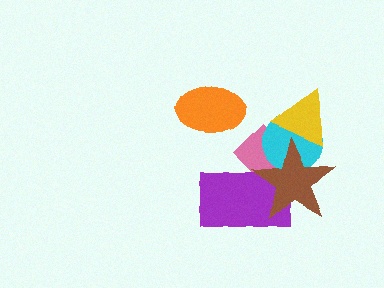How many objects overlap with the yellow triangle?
3 objects overlap with the yellow triangle.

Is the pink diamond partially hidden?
Yes, it is partially covered by another shape.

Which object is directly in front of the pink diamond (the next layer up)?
The cyan circle is directly in front of the pink diamond.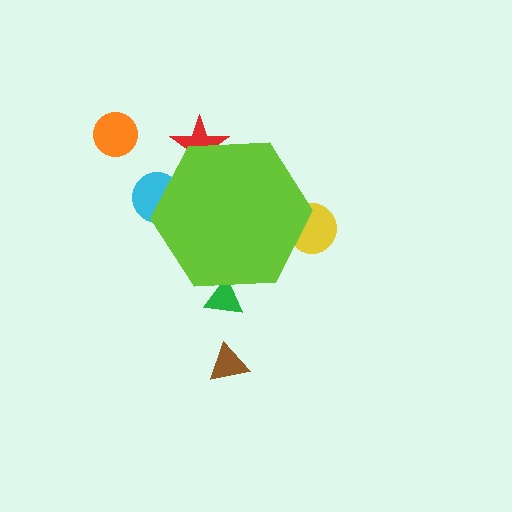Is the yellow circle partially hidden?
Yes, the yellow circle is partially hidden behind the lime hexagon.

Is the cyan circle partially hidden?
Yes, the cyan circle is partially hidden behind the lime hexagon.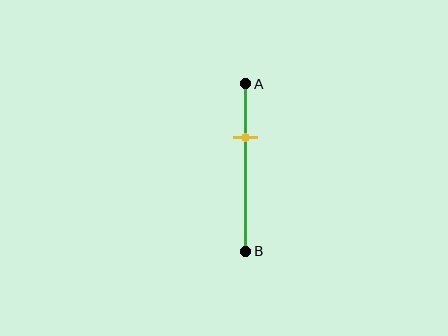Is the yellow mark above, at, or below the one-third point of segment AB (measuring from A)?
The yellow mark is approximately at the one-third point of segment AB.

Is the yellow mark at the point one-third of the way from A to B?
Yes, the mark is approximately at the one-third point.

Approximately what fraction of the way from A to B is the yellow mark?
The yellow mark is approximately 30% of the way from A to B.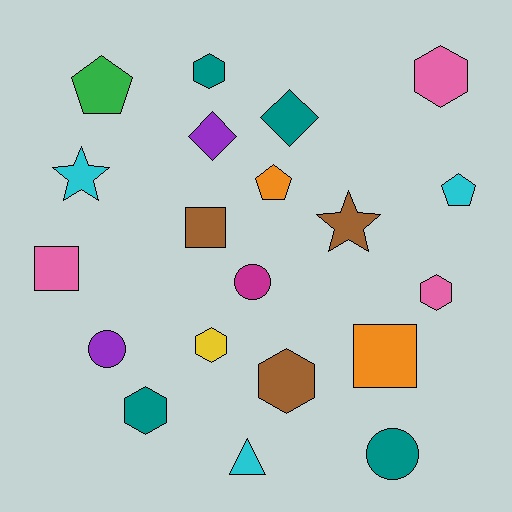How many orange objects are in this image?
There are 2 orange objects.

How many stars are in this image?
There are 2 stars.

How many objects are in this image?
There are 20 objects.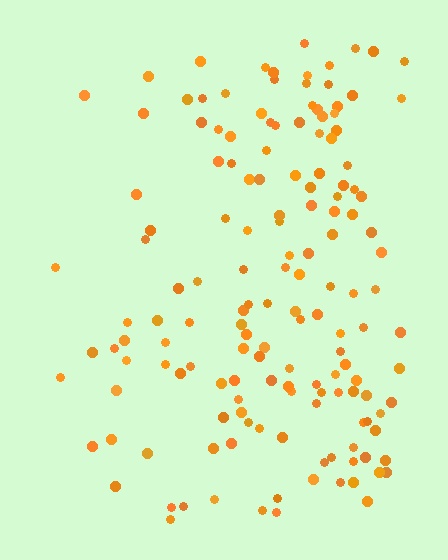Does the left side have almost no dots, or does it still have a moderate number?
Still a moderate number, just noticeably fewer than the right.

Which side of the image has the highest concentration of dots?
The right.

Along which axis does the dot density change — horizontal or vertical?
Horizontal.